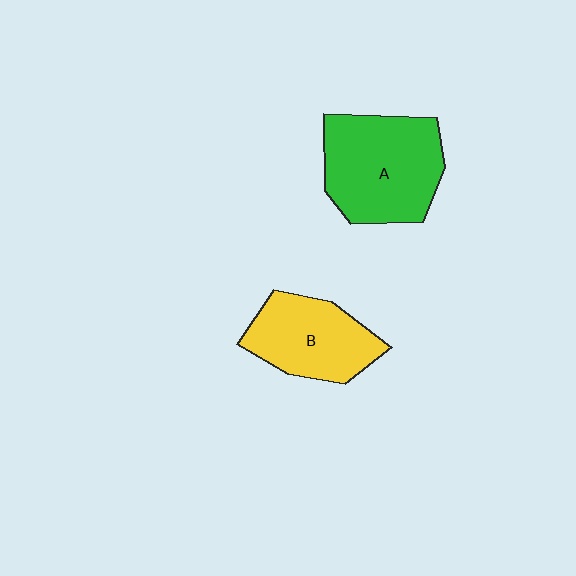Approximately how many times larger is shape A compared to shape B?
Approximately 1.3 times.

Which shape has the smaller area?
Shape B (yellow).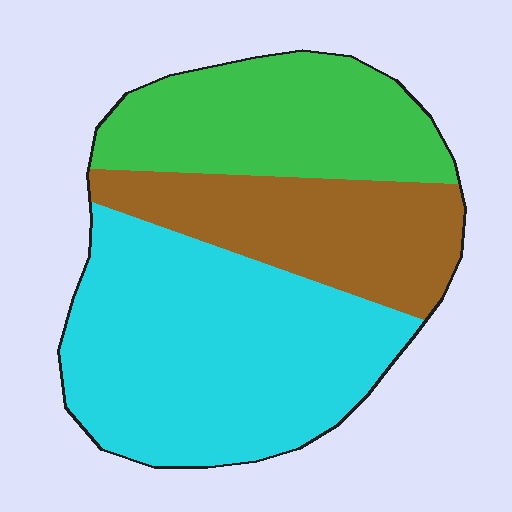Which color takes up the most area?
Cyan, at roughly 50%.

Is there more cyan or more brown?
Cyan.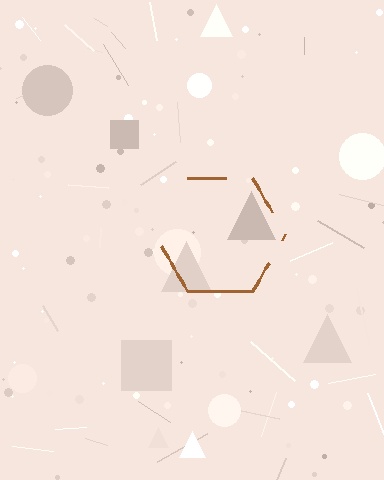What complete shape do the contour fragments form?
The contour fragments form a hexagon.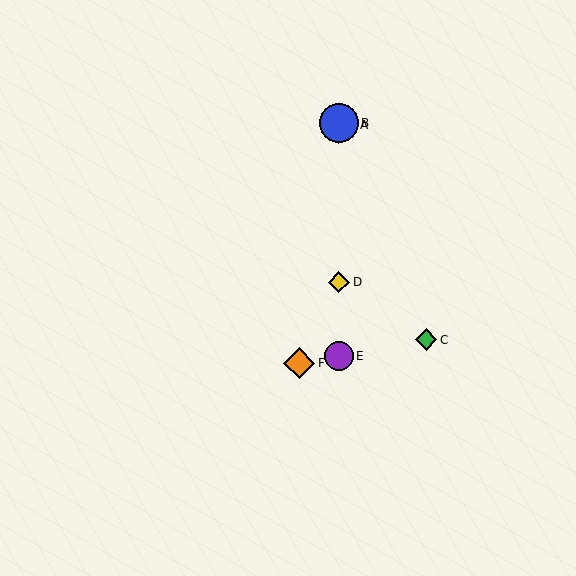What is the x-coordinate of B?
Object B is at x≈339.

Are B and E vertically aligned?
Yes, both are at x≈339.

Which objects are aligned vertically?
Objects A, B, D, E are aligned vertically.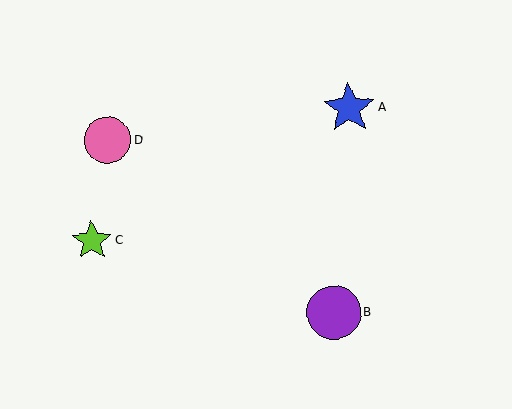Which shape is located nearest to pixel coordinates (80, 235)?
The lime star (labeled C) at (92, 241) is nearest to that location.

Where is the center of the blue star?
The center of the blue star is at (349, 108).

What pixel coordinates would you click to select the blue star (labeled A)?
Click at (349, 108) to select the blue star A.